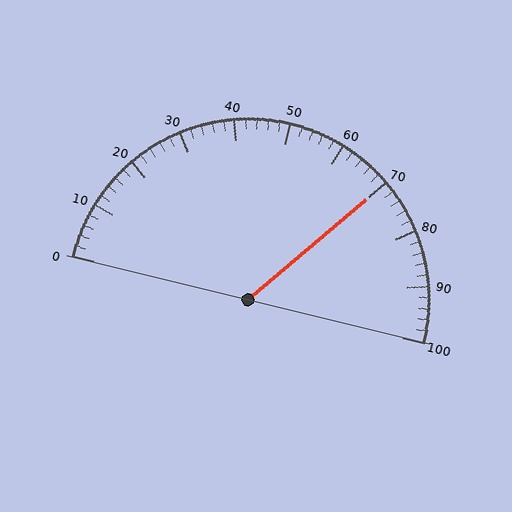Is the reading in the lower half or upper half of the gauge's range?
The reading is in the upper half of the range (0 to 100).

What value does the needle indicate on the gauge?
The needle indicates approximately 70.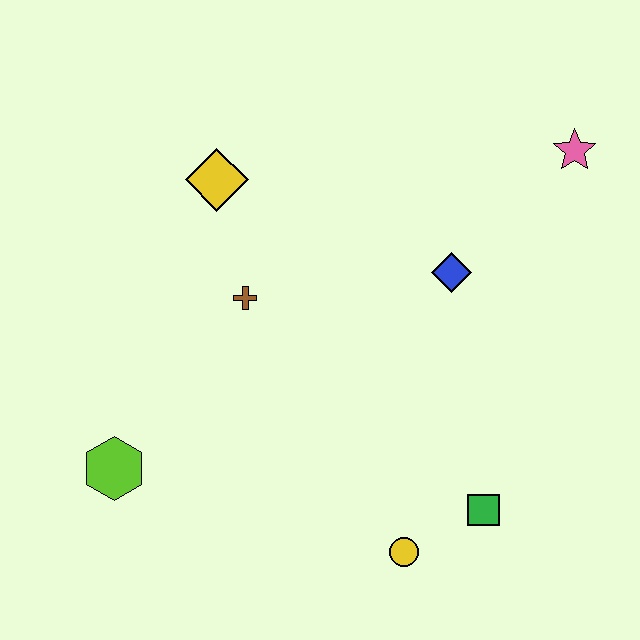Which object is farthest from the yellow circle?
The pink star is farthest from the yellow circle.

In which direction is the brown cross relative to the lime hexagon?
The brown cross is above the lime hexagon.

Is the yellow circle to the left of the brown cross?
No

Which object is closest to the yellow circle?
The green square is closest to the yellow circle.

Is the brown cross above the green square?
Yes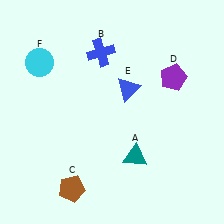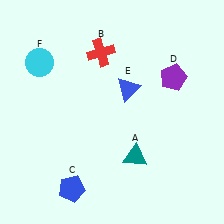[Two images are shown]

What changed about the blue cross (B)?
In Image 1, B is blue. In Image 2, it changed to red.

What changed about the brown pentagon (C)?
In Image 1, C is brown. In Image 2, it changed to blue.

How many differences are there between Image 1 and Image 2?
There are 2 differences between the two images.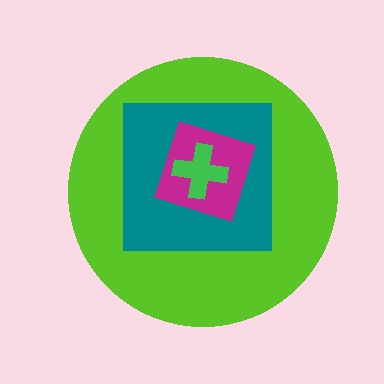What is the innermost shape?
The green cross.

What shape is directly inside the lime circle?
The teal square.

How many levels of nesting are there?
4.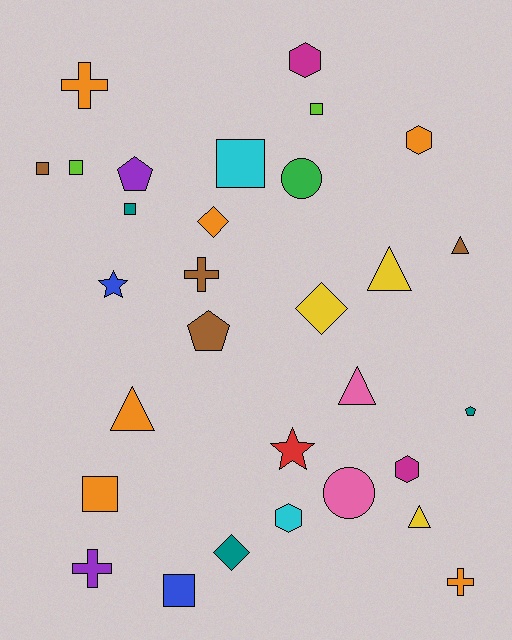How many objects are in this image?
There are 30 objects.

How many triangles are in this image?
There are 5 triangles.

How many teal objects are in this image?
There are 3 teal objects.